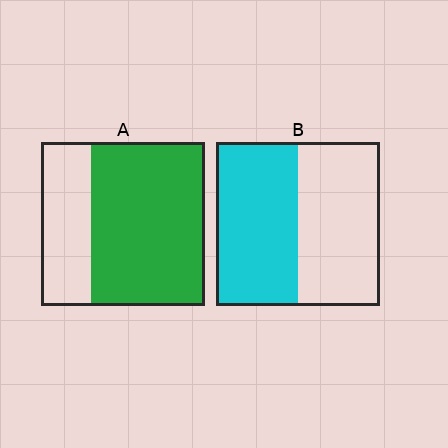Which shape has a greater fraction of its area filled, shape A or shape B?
Shape A.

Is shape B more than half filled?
Roughly half.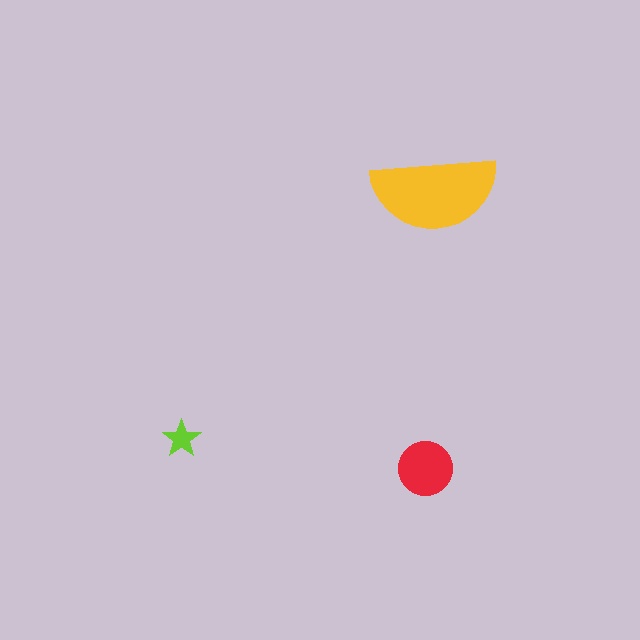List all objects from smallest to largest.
The lime star, the red circle, the yellow semicircle.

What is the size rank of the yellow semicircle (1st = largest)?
1st.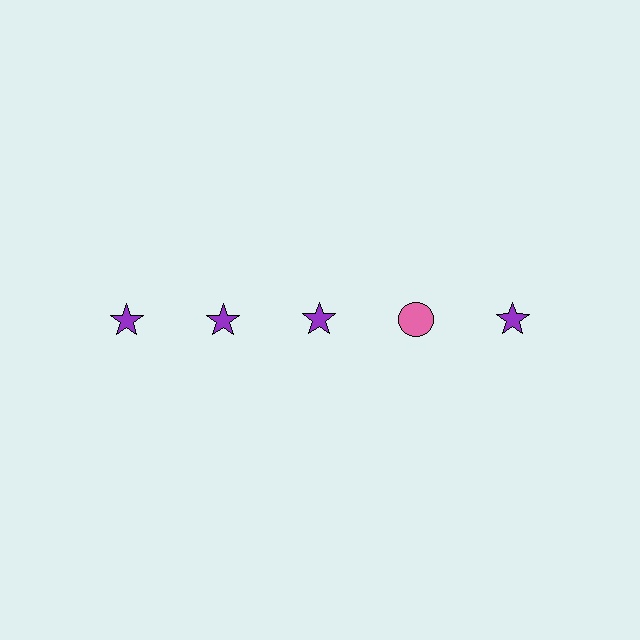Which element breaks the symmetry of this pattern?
The pink circle in the top row, second from right column breaks the symmetry. All other shapes are purple stars.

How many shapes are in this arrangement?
There are 5 shapes arranged in a grid pattern.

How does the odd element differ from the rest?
It differs in both color (pink instead of purple) and shape (circle instead of star).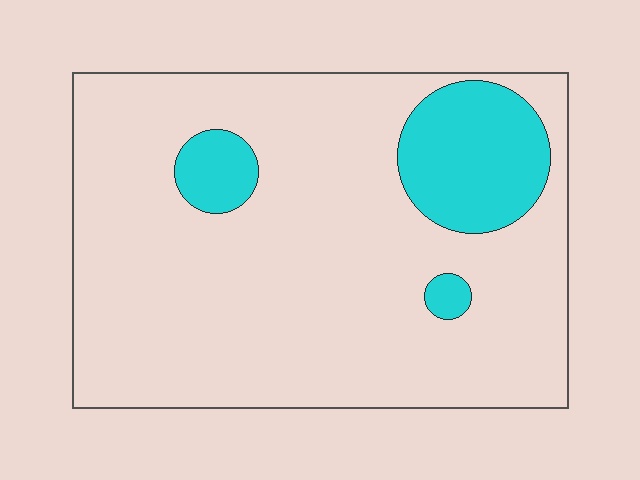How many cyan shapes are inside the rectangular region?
3.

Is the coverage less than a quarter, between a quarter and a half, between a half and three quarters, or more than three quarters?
Less than a quarter.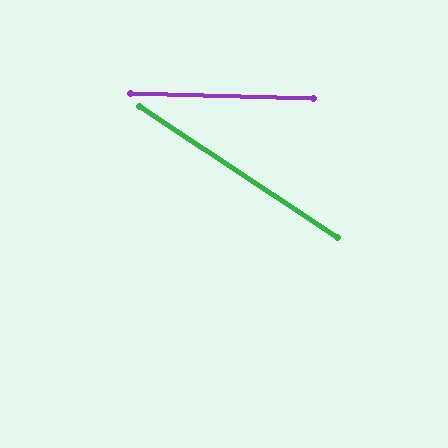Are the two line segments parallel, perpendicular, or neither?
Neither parallel nor perpendicular — they differ by about 32°.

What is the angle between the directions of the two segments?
Approximately 32 degrees.